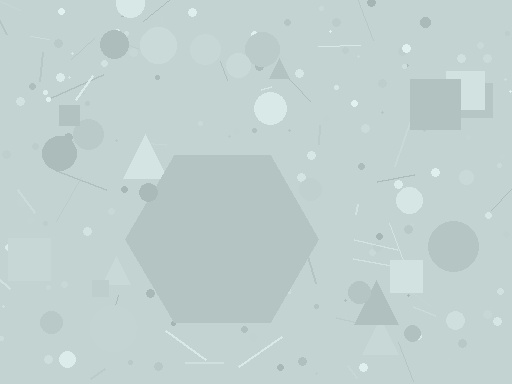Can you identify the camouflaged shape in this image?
The camouflaged shape is a hexagon.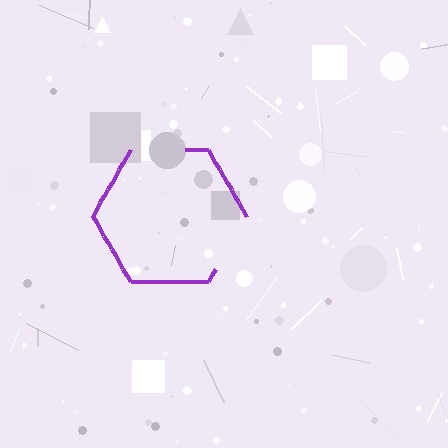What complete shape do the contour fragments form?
The contour fragments form a hexagon.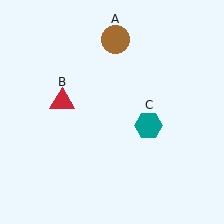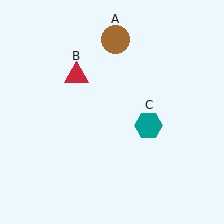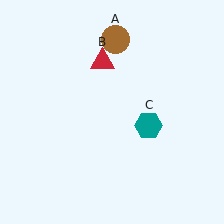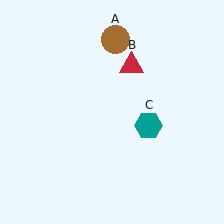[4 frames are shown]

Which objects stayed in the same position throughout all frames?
Brown circle (object A) and teal hexagon (object C) remained stationary.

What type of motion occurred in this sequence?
The red triangle (object B) rotated clockwise around the center of the scene.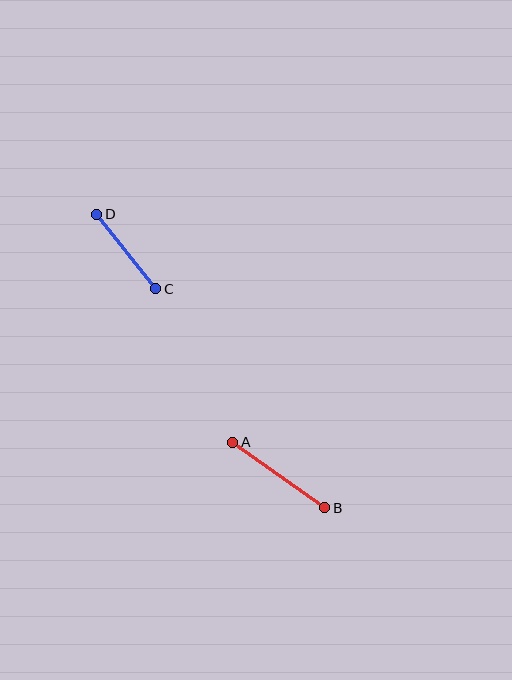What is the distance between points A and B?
The distance is approximately 113 pixels.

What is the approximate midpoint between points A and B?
The midpoint is at approximately (279, 475) pixels.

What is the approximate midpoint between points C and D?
The midpoint is at approximately (126, 252) pixels.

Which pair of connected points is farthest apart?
Points A and B are farthest apart.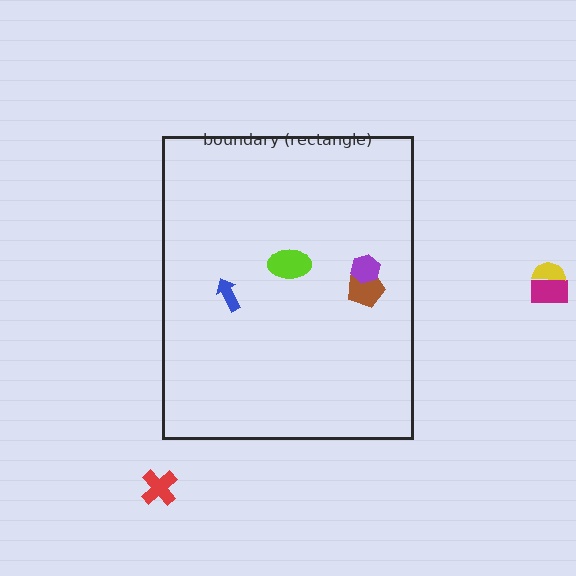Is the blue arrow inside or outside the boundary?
Inside.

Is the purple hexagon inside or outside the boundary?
Inside.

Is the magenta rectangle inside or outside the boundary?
Outside.